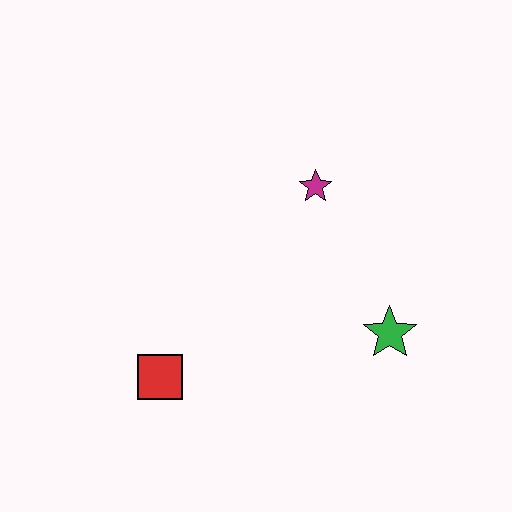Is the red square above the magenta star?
No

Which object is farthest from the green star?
The red square is farthest from the green star.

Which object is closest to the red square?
The green star is closest to the red square.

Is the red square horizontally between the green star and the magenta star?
No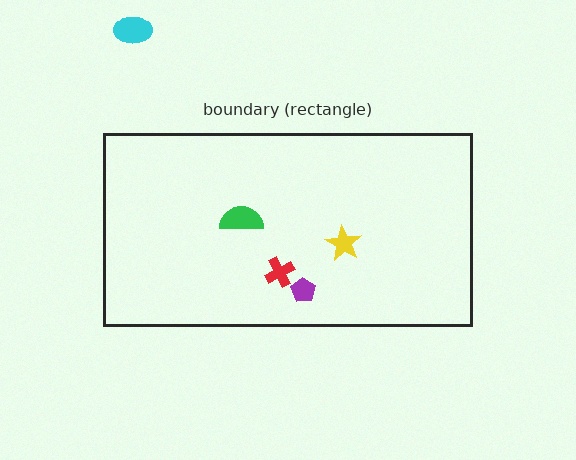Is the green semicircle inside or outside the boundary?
Inside.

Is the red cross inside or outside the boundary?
Inside.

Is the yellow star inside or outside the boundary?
Inside.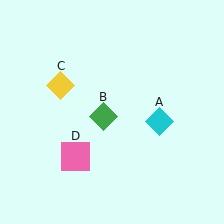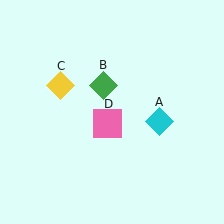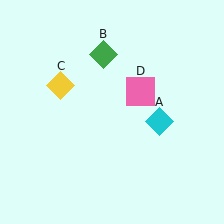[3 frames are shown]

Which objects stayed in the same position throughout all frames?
Cyan diamond (object A) and yellow diamond (object C) remained stationary.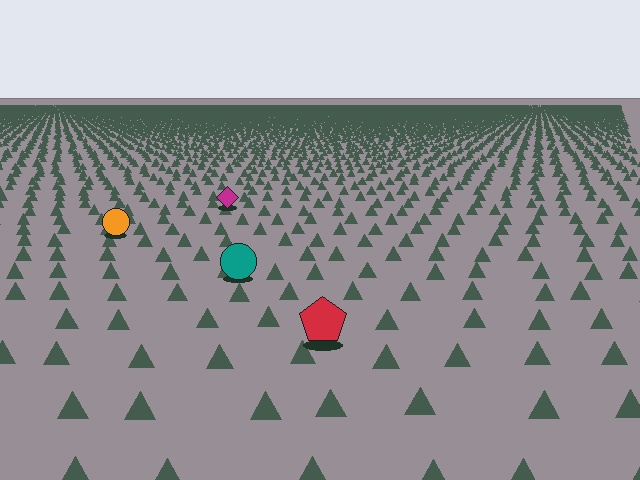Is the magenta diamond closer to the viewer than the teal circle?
No. The teal circle is closer — you can tell from the texture gradient: the ground texture is coarser near it.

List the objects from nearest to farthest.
From nearest to farthest: the red pentagon, the teal circle, the orange circle, the magenta diamond.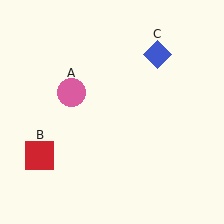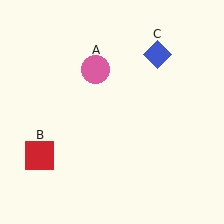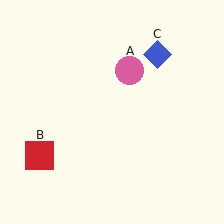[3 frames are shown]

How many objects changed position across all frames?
1 object changed position: pink circle (object A).